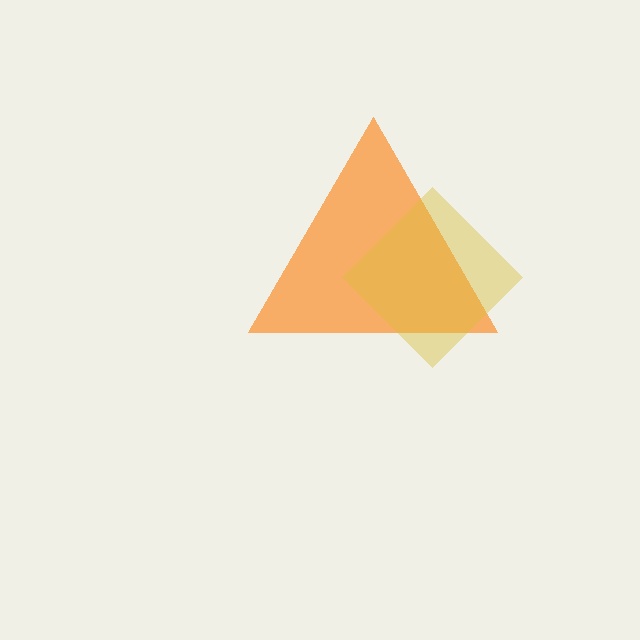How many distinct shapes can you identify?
There are 2 distinct shapes: an orange triangle, a yellow diamond.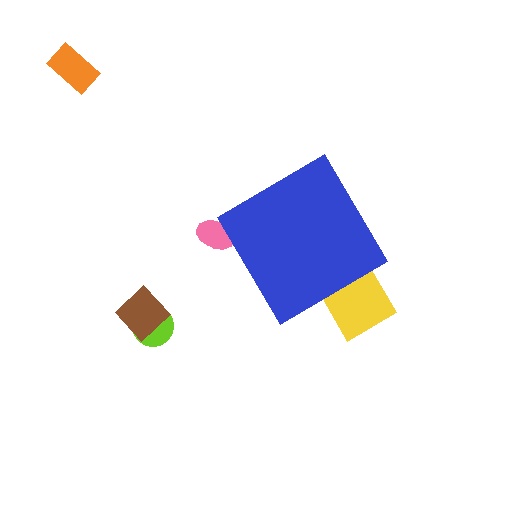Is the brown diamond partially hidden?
No, the brown diamond is fully visible.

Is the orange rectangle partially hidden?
No, the orange rectangle is fully visible.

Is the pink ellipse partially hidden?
Yes, the pink ellipse is partially hidden behind the blue diamond.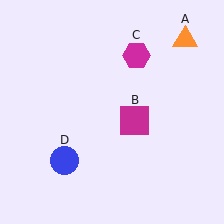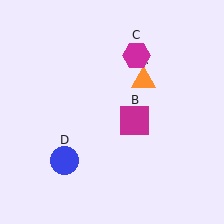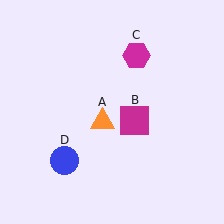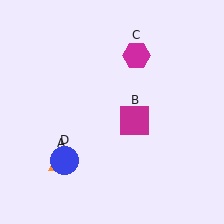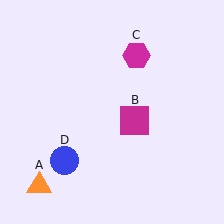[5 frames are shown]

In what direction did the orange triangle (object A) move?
The orange triangle (object A) moved down and to the left.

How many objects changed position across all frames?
1 object changed position: orange triangle (object A).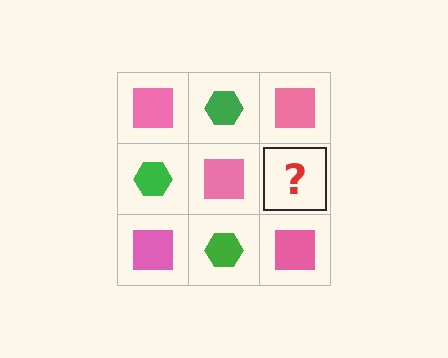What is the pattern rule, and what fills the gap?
The rule is that it alternates pink square and green hexagon in a checkerboard pattern. The gap should be filled with a green hexagon.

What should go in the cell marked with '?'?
The missing cell should contain a green hexagon.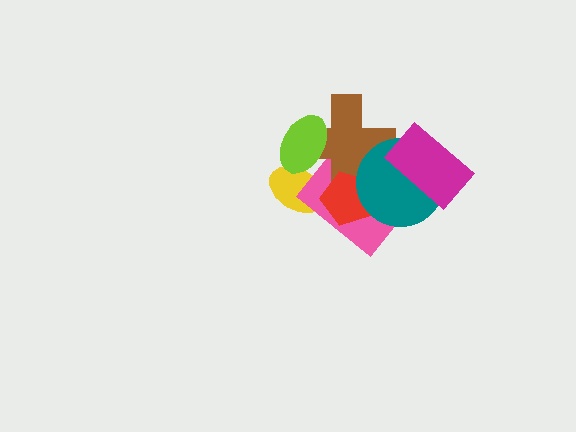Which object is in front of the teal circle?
The magenta rectangle is in front of the teal circle.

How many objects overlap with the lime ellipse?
2 objects overlap with the lime ellipse.